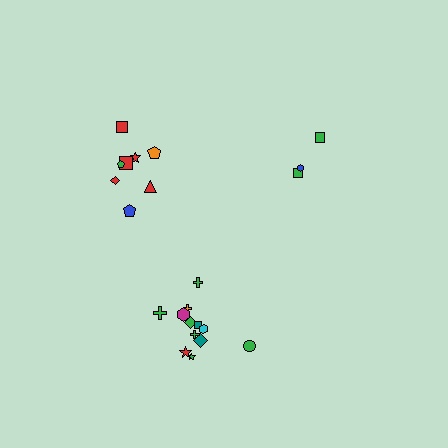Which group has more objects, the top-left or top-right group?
The top-left group.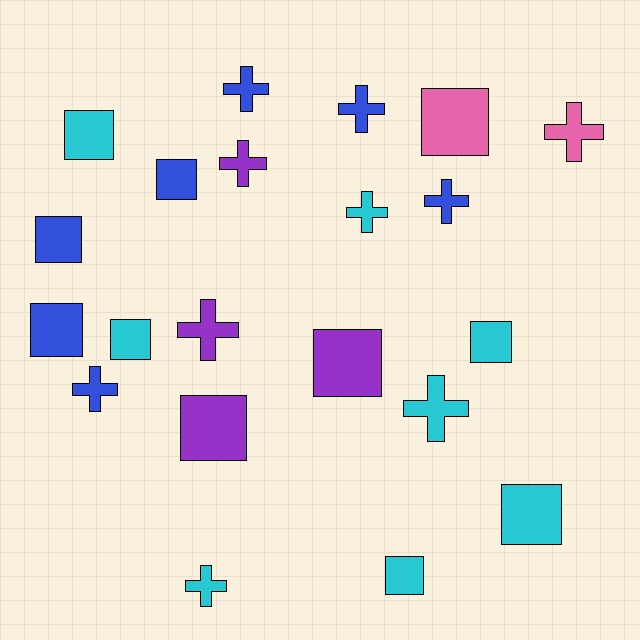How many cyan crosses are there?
There are 3 cyan crosses.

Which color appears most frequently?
Cyan, with 8 objects.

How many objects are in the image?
There are 21 objects.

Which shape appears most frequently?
Square, with 11 objects.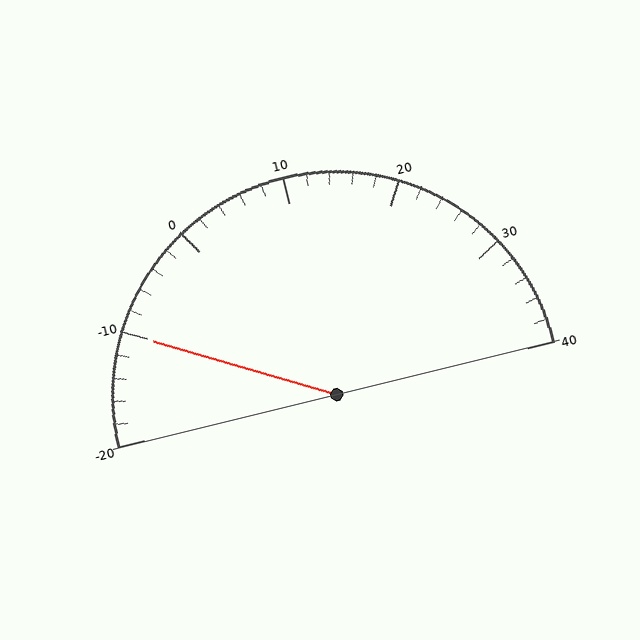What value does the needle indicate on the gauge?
The needle indicates approximately -10.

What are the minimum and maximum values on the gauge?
The gauge ranges from -20 to 40.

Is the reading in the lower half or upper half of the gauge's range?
The reading is in the lower half of the range (-20 to 40).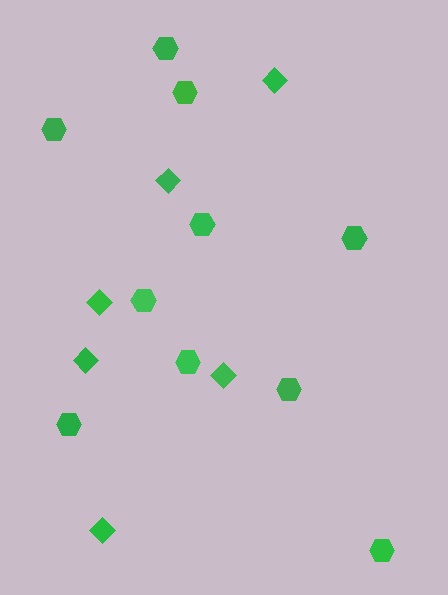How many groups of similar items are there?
There are 2 groups: one group of hexagons (10) and one group of diamonds (6).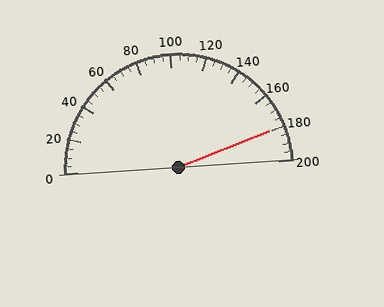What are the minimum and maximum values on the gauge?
The gauge ranges from 0 to 200.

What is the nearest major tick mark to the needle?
The nearest major tick mark is 180.